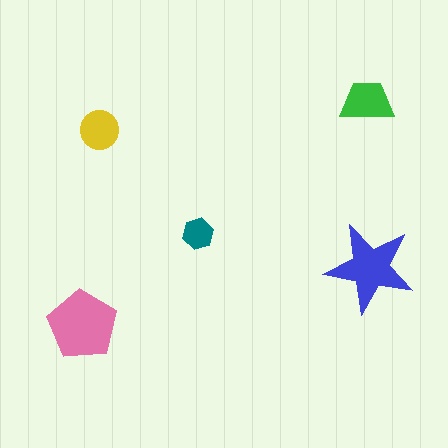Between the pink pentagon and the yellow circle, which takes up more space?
The pink pentagon.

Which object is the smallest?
The teal hexagon.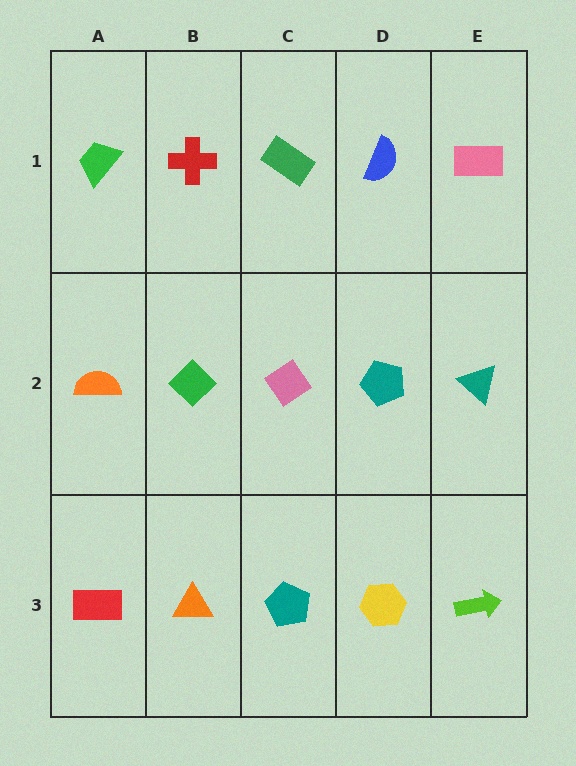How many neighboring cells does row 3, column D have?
3.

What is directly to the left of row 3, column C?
An orange triangle.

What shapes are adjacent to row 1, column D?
A teal pentagon (row 2, column D), a green rectangle (row 1, column C), a pink rectangle (row 1, column E).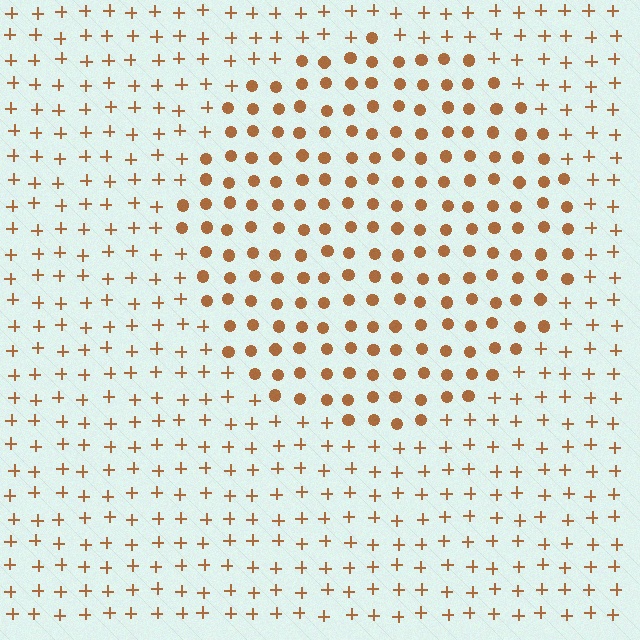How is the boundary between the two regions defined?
The boundary is defined by a change in element shape: circles inside vs. plus signs outside. All elements share the same color and spacing.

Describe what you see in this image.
The image is filled with small brown elements arranged in a uniform grid. A circle-shaped region contains circles, while the surrounding area contains plus signs. The boundary is defined purely by the change in element shape.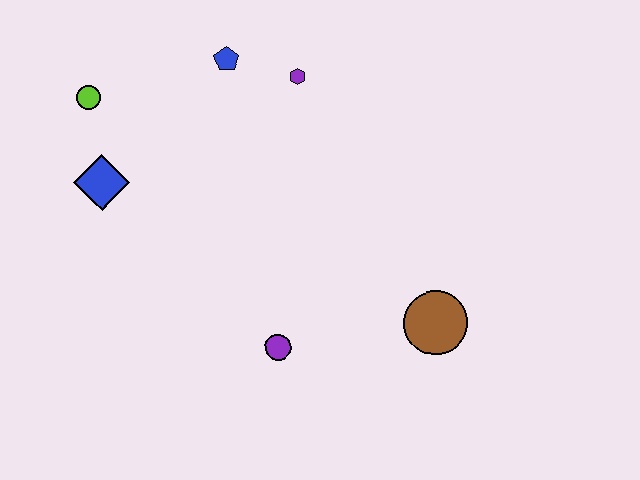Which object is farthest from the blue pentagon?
The brown circle is farthest from the blue pentagon.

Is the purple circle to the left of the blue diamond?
No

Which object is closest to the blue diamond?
The lime circle is closest to the blue diamond.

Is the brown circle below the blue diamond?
Yes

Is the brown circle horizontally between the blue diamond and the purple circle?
No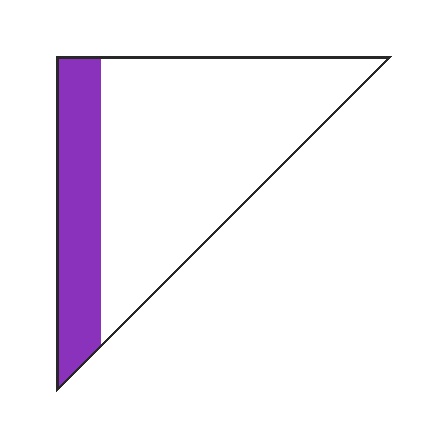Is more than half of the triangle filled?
No.